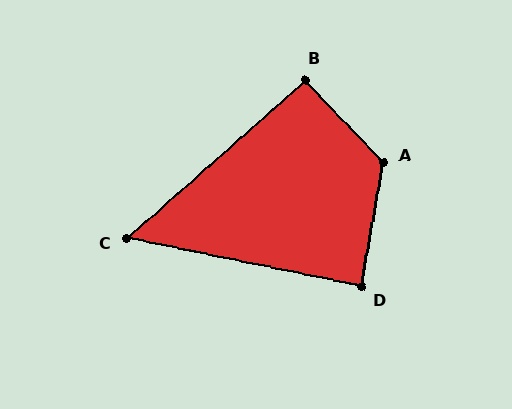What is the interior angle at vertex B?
Approximately 92 degrees (approximately right).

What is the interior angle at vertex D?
Approximately 88 degrees (approximately right).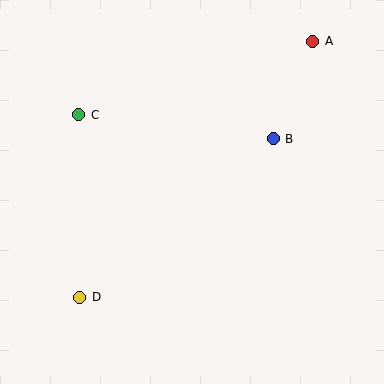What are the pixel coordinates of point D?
Point D is at (80, 297).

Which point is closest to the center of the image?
Point B at (273, 139) is closest to the center.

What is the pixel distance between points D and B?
The distance between D and B is 250 pixels.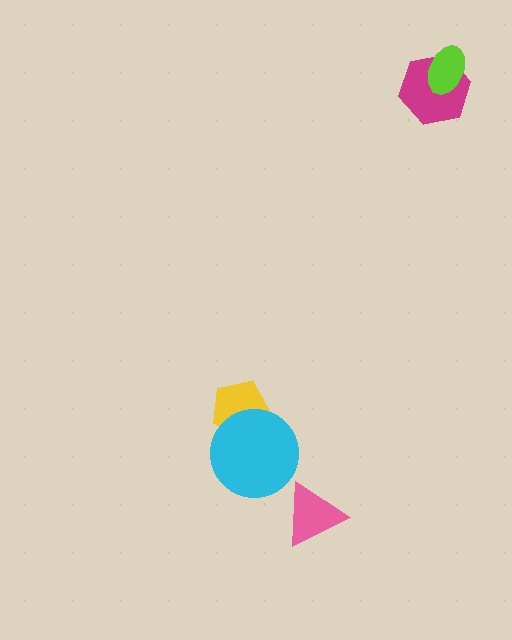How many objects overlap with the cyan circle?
1 object overlaps with the cyan circle.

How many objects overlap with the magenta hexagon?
1 object overlaps with the magenta hexagon.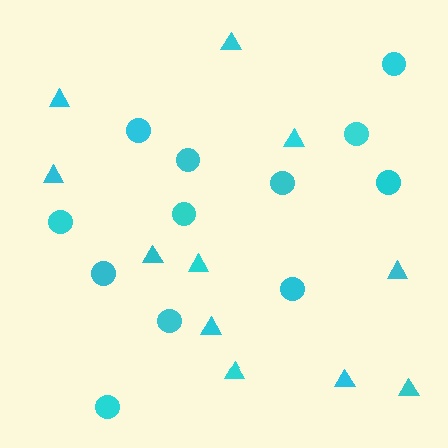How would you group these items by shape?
There are 2 groups: one group of triangles (11) and one group of circles (12).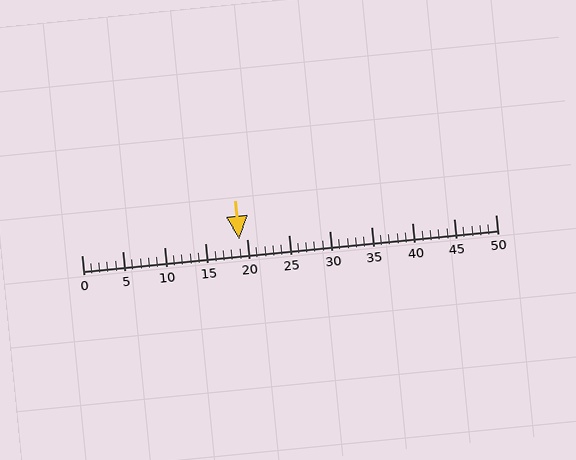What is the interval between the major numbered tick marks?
The major tick marks are spaced 5 units apart.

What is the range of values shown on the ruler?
The ruler shows values from 0 to 50.